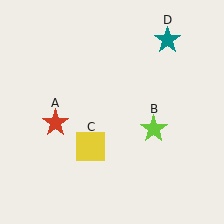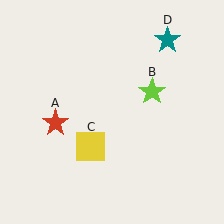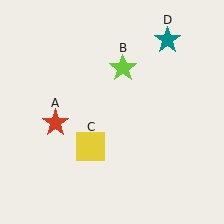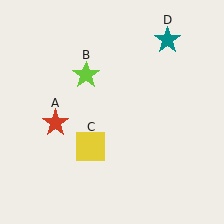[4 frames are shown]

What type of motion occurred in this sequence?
The lime star (object B) rotated counterclockwise around the center of the scene.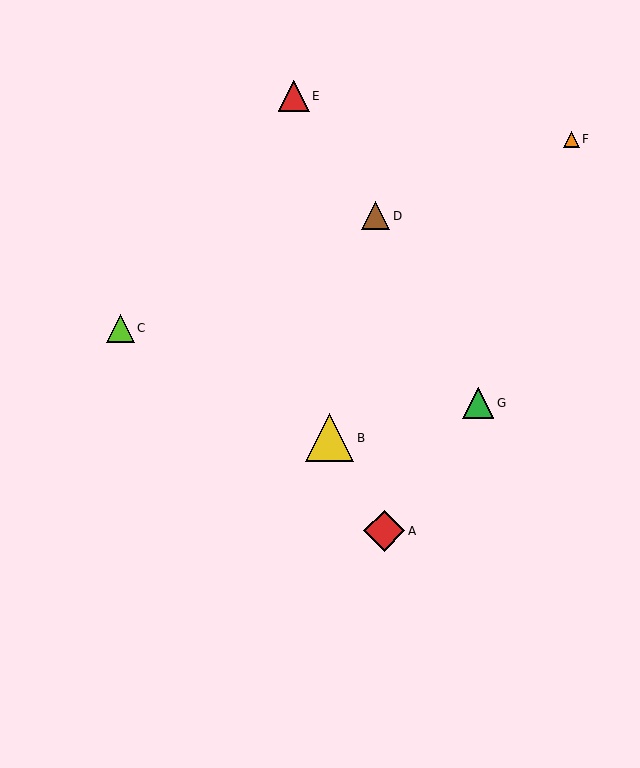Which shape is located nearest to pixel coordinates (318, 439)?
The yellow triangle (labeled B) at (330, 438) is nearest to that location.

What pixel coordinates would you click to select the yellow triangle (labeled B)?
Click at (330, 438) to select the yellow triangle B.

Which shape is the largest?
The yellow triangle (labeled B) is the largest.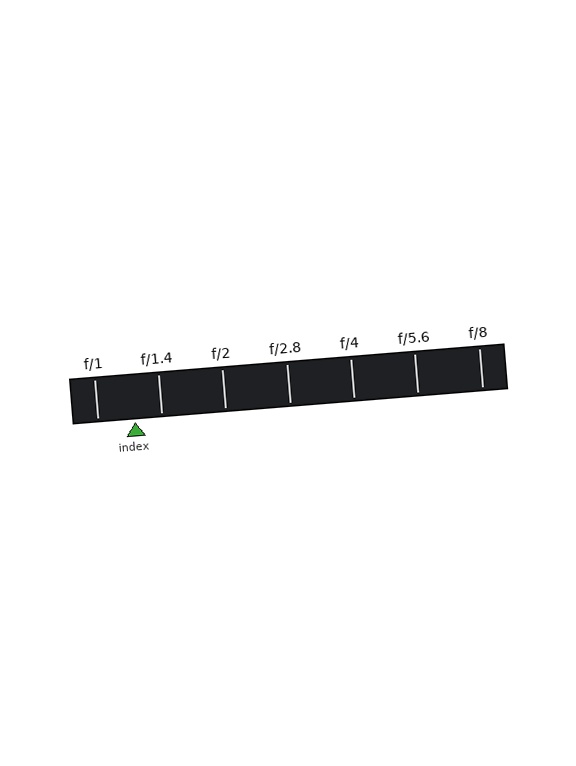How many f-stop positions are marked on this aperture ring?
There are 7 f-stop positions marked.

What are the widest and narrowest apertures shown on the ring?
The widest aperture shown is f/1 and the narrowest is f/8.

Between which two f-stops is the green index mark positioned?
The index mark is between f/1 and f/1.4.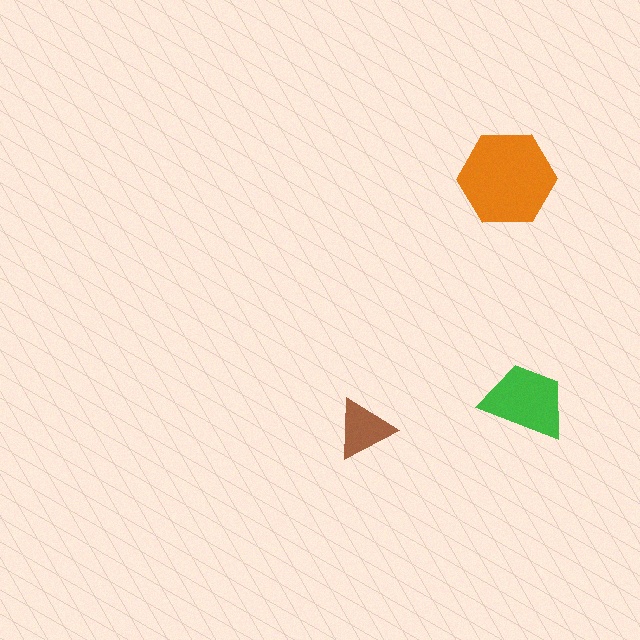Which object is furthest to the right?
The green trapezoid is rightmost.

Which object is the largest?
The orange hexagon.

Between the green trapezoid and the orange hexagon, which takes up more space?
The orange hexagon.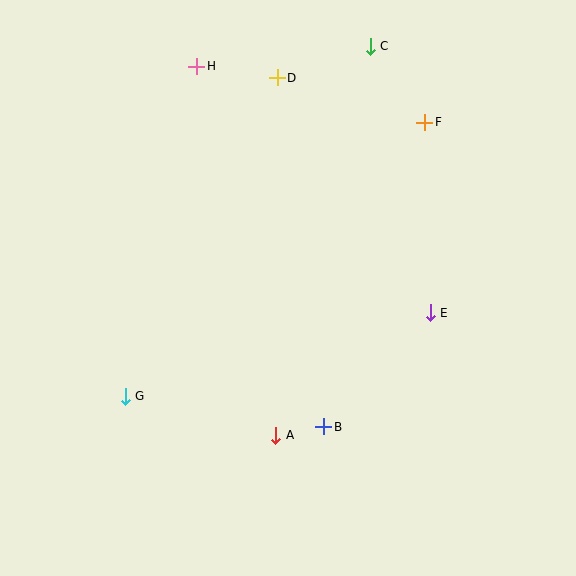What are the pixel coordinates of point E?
Point E is at (430, 313).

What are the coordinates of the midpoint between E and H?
The midpoint between E and H is at (314, 190).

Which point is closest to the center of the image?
Point B at (324, 427) is closest to the center.